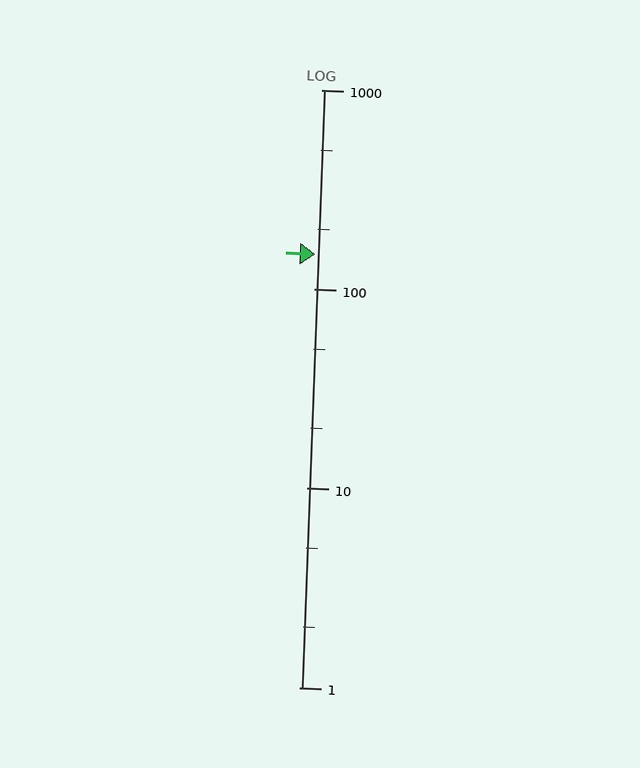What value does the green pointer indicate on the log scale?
The pointer indicates approximately 150.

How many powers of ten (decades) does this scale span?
The scale spans 3 decades, from 1 to 1000.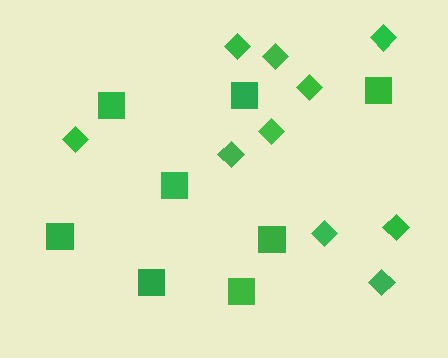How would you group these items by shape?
There are 2 groups: one group of squares (8) and one group of diamonds (10).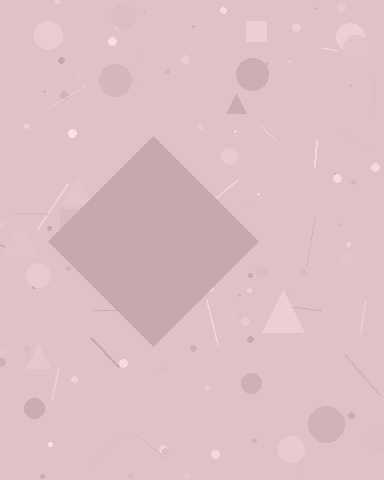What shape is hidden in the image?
A diamond is hidden in the image.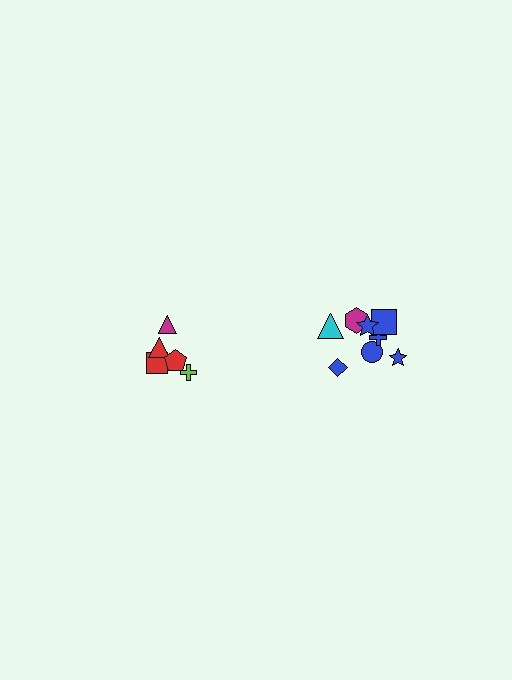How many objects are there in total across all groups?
There are 13 objects.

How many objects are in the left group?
There are 5 objects.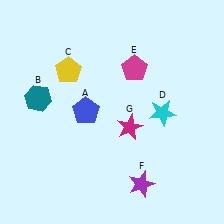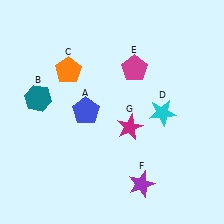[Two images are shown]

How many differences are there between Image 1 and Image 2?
There is 1 difference between the two images.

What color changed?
The pentagon (C) changed from yellow in Image 1 to orange in Image 2.